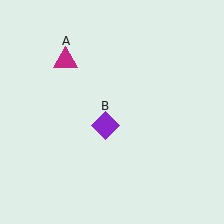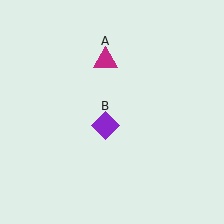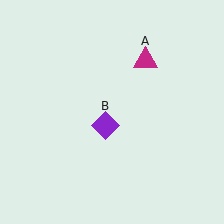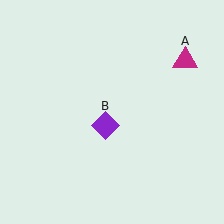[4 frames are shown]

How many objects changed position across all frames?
1 object changed position: magenta triangle (object A).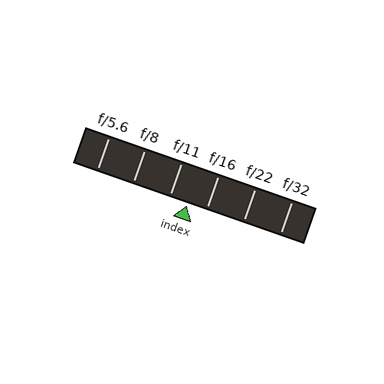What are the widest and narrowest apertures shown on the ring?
The widest aperture shown is f/5.6 and the narrowest is f/32.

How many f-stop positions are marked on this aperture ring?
There are 6 f-stop positions marked.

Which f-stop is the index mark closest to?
The index mark is closest to f/11.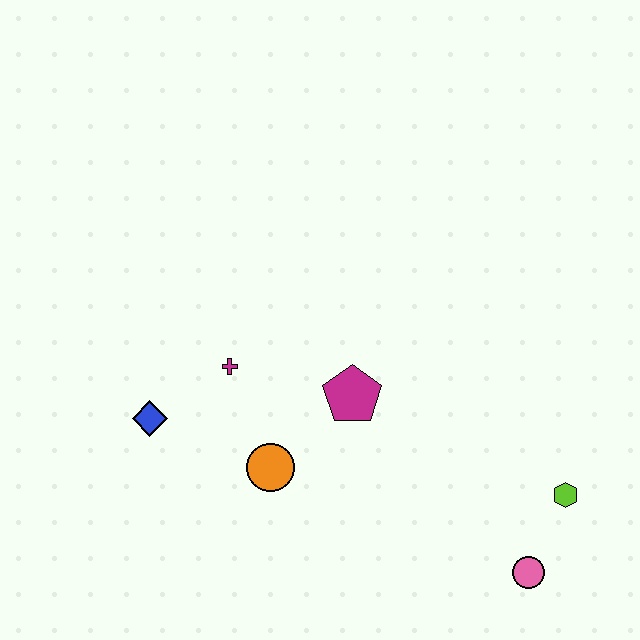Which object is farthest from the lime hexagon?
The blue diamond is farthest from the lime hexagon.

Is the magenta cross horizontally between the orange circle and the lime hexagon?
No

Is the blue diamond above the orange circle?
Yes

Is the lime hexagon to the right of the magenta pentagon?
Yes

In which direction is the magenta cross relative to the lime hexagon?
The magenta cross is to the left of the lime hexagon.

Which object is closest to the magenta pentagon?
The orange circle is closest to the magenta pentagon.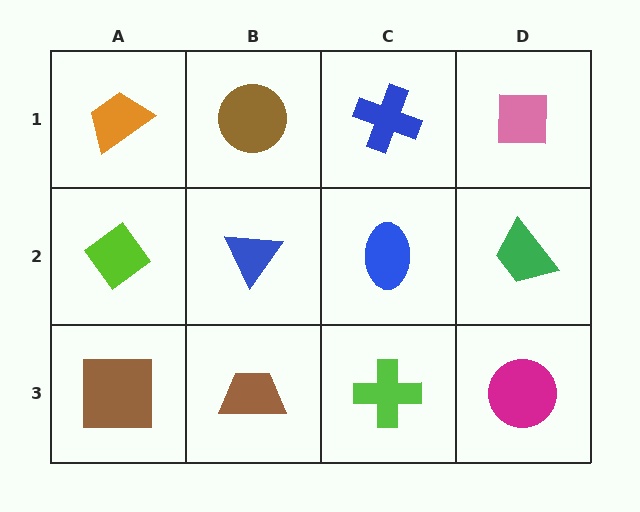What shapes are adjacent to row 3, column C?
A blue ellipse (row 2, column C), a brown trapezoid (row 3, column B), a magenta circle (row 3, column D).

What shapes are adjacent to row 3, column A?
A lime diamond (row 2, column A), a brown trapezoid (row 3, column B).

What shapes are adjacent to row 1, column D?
A green trapezoid (row 2, column D), a blue cross (row 1, column C).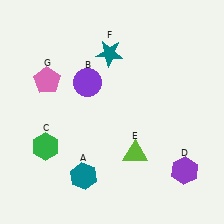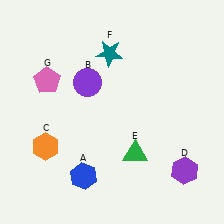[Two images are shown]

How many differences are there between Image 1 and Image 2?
There are 3 differences between the two images.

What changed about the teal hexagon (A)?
In Image 1, A is teal. In Image 2, it changed to blue.